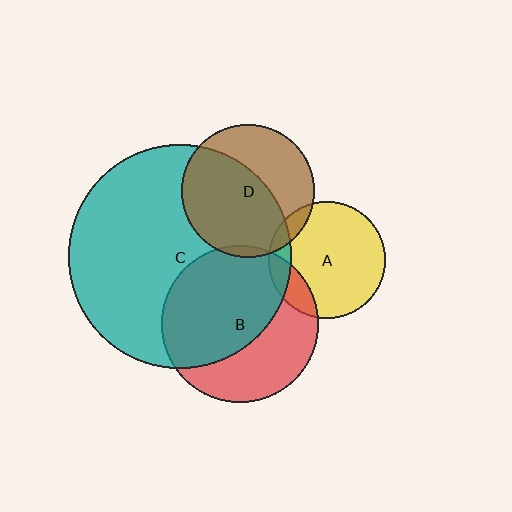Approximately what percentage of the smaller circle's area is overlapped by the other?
Approximately 10%.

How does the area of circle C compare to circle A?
Approximately 3.6 times.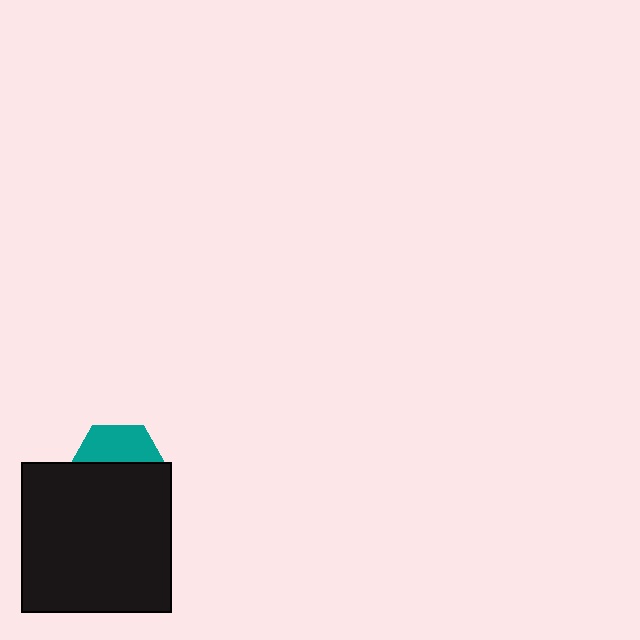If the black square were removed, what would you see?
You would see the complete teal hexagon.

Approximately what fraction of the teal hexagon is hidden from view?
Roughly 61% of the teal hexagon is hidden behind the black square.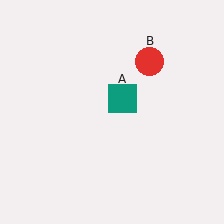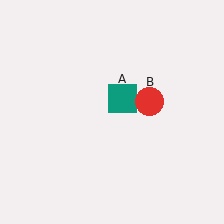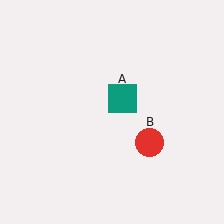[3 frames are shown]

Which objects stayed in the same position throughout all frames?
Teal square (object A) remained stationary.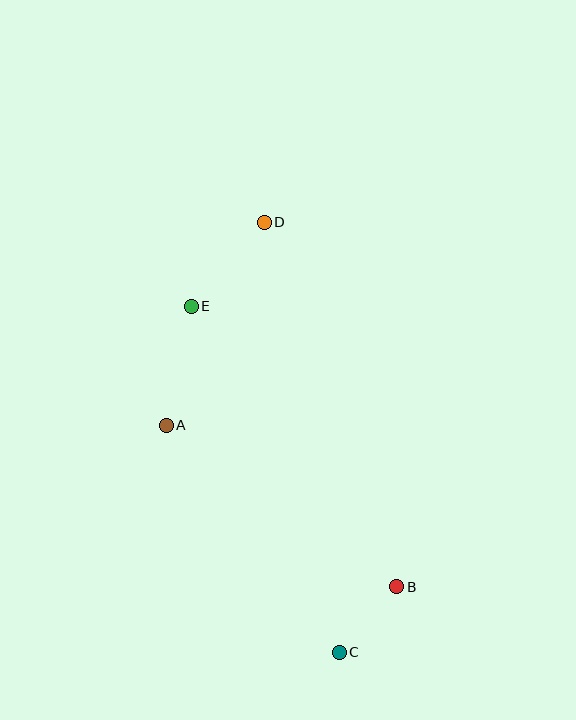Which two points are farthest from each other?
Points C and D are farthest from each other.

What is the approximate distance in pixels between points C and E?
The distance between C and E is approximately 377 pixels.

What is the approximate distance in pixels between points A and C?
The distance between A and C is approximately 286 pixels.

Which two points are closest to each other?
Points B and C are closest to each other.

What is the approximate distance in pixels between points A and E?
The distance between A and E is approximately 122 pixels.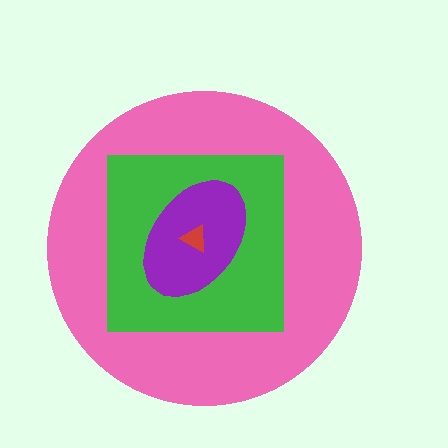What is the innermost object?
The red triangle.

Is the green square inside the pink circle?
Yes.